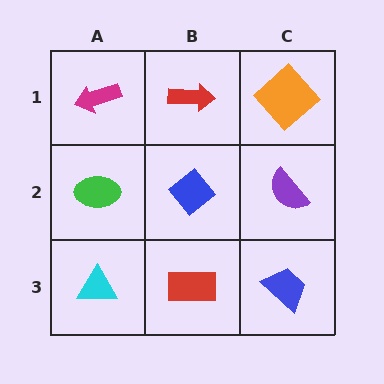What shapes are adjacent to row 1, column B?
A blue diamond (row 2, column B), a magenta arrow (row 1, column A), an orange diamond (row 1, column C).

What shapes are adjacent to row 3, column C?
A purple semicircle (row 2, column C), a red rectangle (row 3, column B).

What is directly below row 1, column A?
A green ellipse.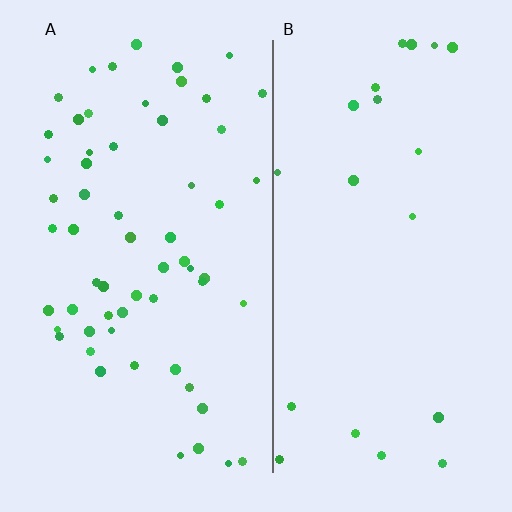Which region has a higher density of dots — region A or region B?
A (the left).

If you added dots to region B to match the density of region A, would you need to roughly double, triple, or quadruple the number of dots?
Approximately triple.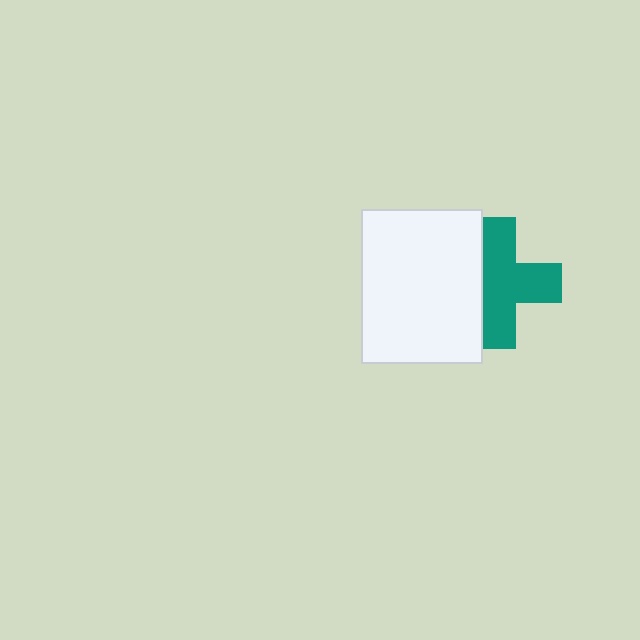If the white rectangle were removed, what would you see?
You would see the complete teal cross.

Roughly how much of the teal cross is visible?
Most of it is visible (roughly 68%).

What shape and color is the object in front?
The object in front is a white rectangle.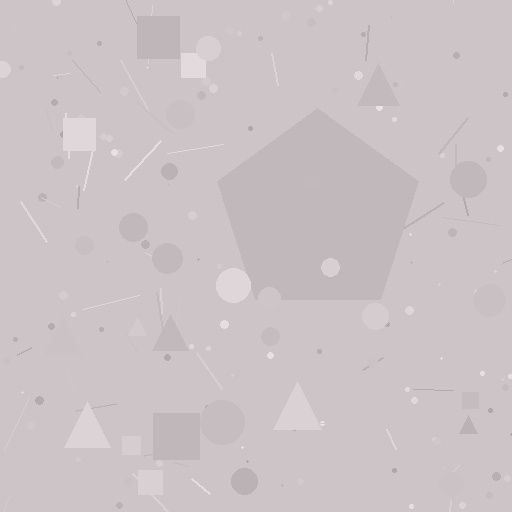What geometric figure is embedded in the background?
A pentagon is embedded in the background.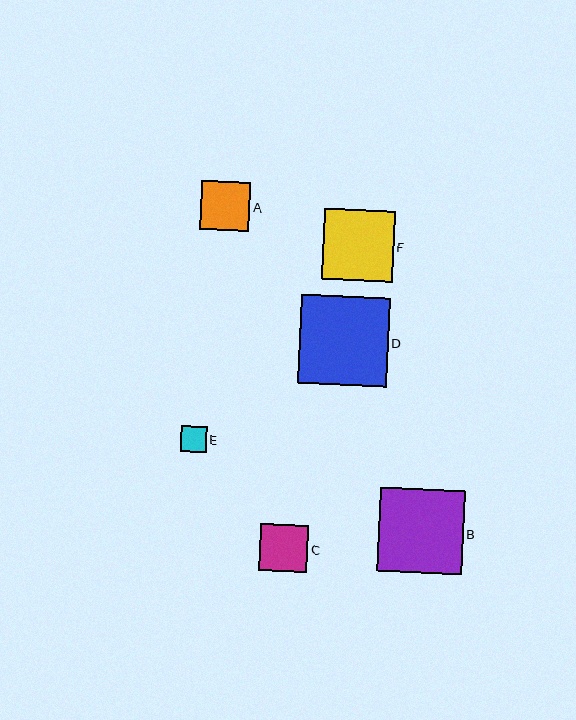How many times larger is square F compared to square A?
Square F is approximately 1.4 times the size of square A.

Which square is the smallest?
Square E is the smallest with a size of approximately 26 pixels.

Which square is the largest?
Square D is the largest with a size of approximately 89 pixels.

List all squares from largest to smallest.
From largest to smallest: D, B, F, A, C, E.